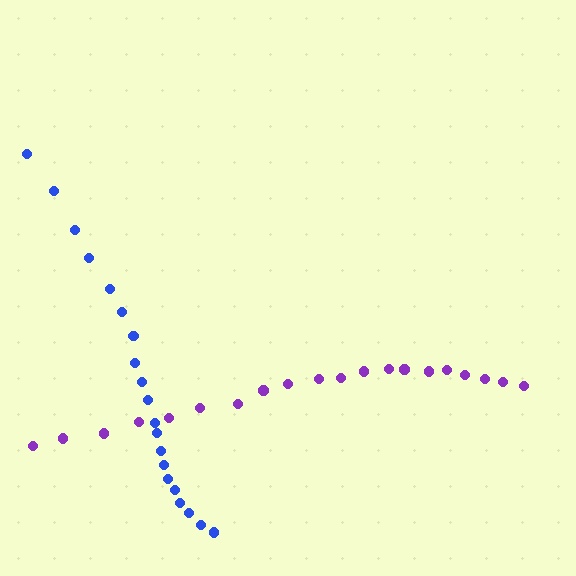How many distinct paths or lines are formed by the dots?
There are 2 distinct paths.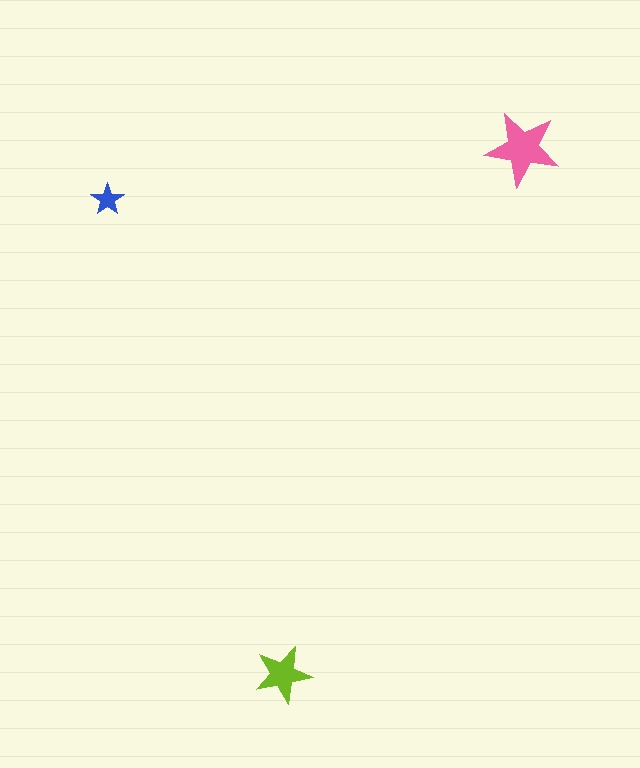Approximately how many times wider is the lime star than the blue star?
About 1.5 times wider.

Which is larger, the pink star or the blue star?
The pink one.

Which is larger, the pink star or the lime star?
The pink one.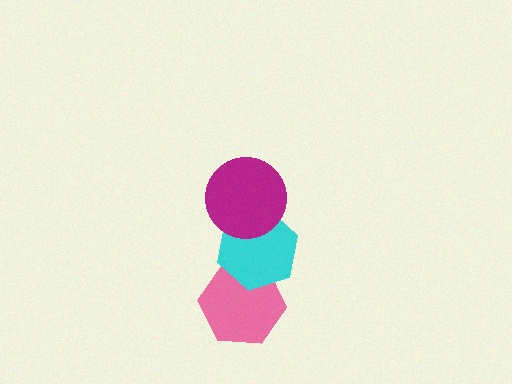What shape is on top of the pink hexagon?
The cyan hexagon is on top of the pink hexagon.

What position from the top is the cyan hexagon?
The cyan hexagon is 2nd from the top.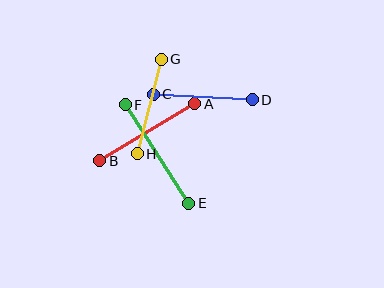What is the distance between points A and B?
The distance is approximately 111 pixels.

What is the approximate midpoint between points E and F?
The midpoint is at approximately (157, 154) pixels.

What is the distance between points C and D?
The distance is approximately 100 pixels.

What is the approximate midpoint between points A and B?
The midpoint is at approximately (147, 132) pixels.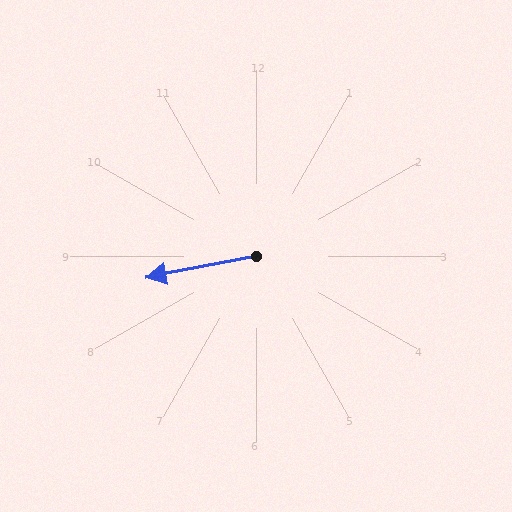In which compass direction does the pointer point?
West.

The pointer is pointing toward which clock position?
Roughly 9 o'clock.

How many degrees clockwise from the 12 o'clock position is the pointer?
Approximately 259 degrees.